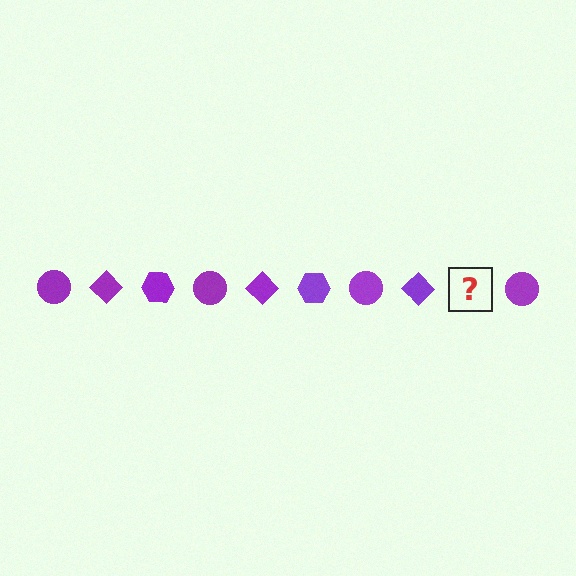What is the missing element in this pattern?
The missing element is a purple hexagon.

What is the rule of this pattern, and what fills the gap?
The rule is that the pattern cycles through circle, diamond, hexagon shapes in purple. The gap should be filled with a purple hexagon.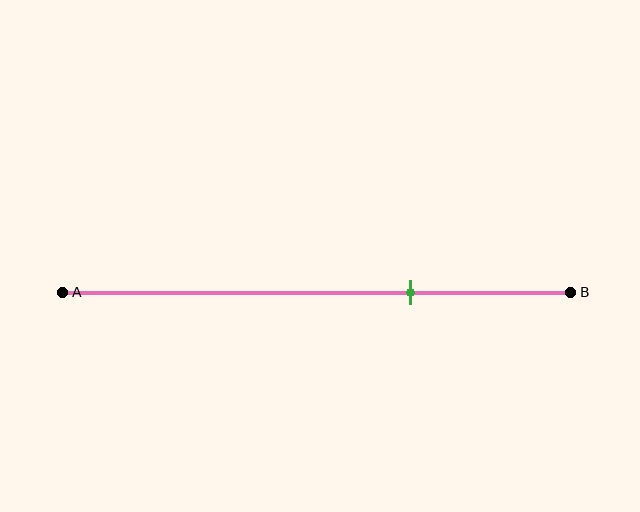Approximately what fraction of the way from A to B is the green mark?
The green mark is approximately 70% of the way from A to B.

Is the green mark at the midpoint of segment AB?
No, the mark is at about 70% from A, not at the 50% midpoint.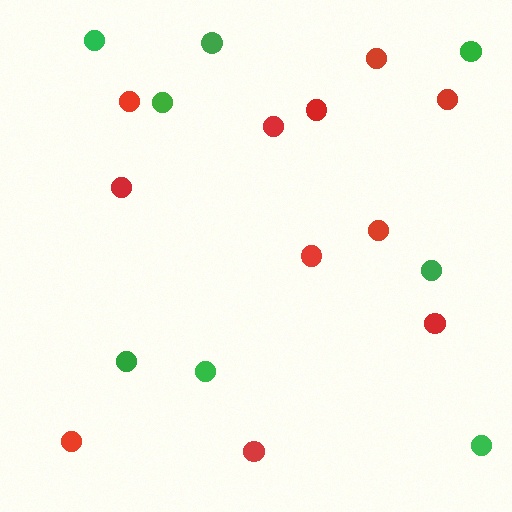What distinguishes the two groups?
There are 2 groups: one group of green circles (8) and one group of red circles (11).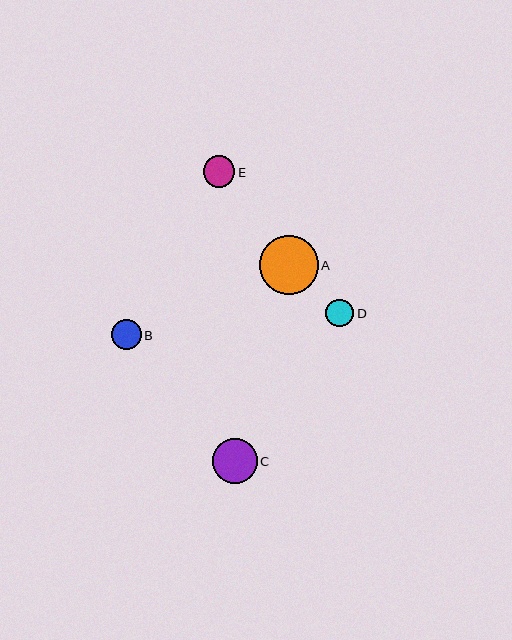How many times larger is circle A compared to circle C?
Circle A is approximately 1.3 times the size of circle C.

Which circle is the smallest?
Circle D is the smallest with a size of approximately 28 pixels.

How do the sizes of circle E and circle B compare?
Circle E and circle B are approximately the same size.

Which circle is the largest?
Circle A is the largest with a size of approximately 59 pixels.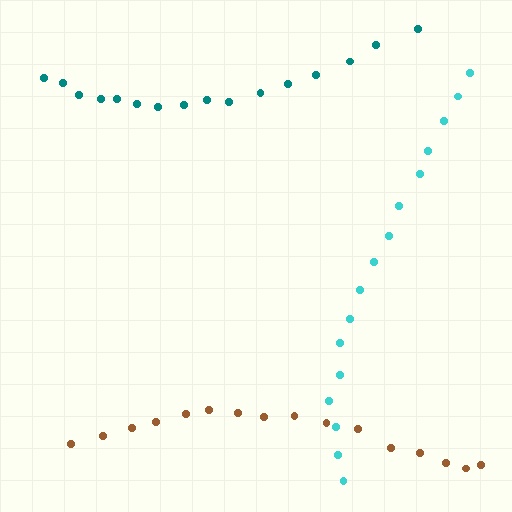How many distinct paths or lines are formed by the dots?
There are 3 distinct paths.